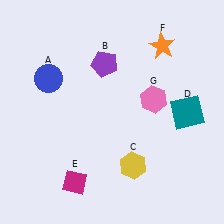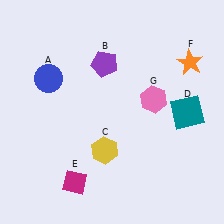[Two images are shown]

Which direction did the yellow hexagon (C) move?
The yellow hexagon (C) moved left.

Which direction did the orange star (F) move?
The orange star (F) moved right.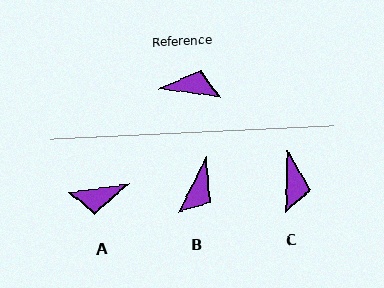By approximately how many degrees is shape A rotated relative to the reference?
Approximately 164 degrees clockwise.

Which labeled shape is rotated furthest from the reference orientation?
A, about 164 degrees away.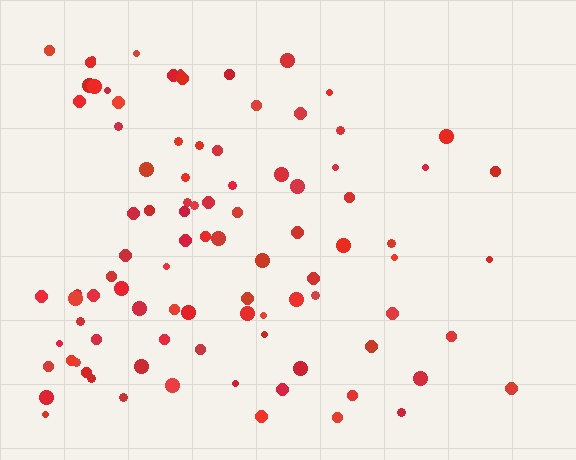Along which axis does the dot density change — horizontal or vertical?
Horizontal.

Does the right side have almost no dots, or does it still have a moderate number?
Still a moderate number, just noticeably fewer than the left.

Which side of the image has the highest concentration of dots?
The left.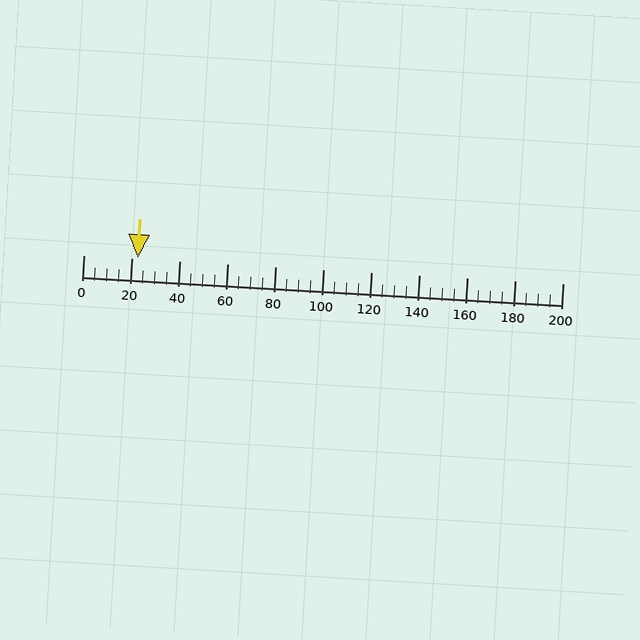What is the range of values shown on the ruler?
The ruler shows values from 0 to 200.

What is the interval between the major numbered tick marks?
The major tick marks are spaced 20 units apart.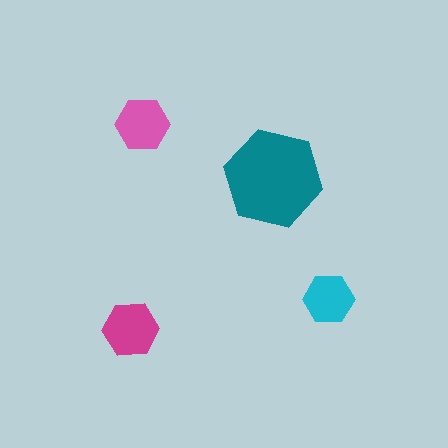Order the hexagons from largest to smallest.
the teal one, the magenta one, the pink one, the cyan one.